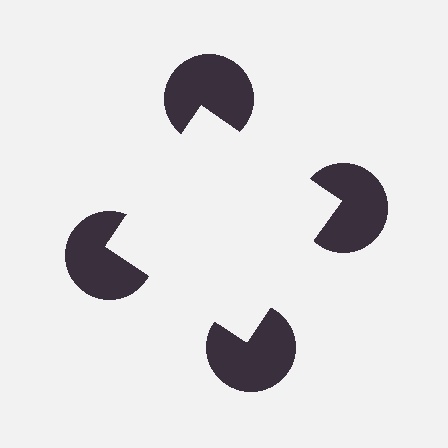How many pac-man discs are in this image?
There are 4 — one at each vertex of the illusory square.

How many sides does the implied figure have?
4 sides.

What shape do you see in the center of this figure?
An illusory square — its edges are inferred from the aligned wedge cuts in the pac-man discs, not physically drawn.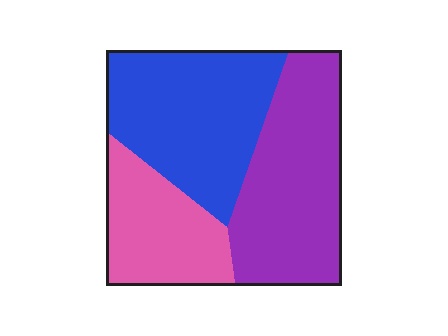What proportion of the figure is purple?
Purple covers about 40% of the figure.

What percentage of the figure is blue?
Blue takes up about three eighths (3/8) of the figure.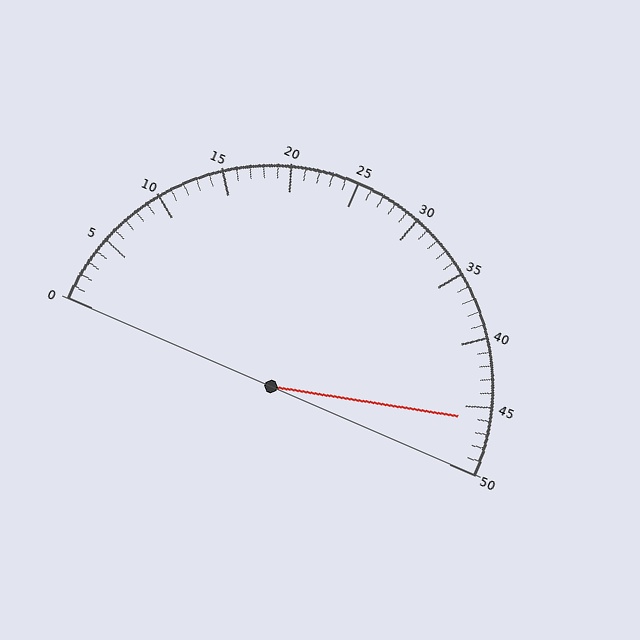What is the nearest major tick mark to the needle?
The nearest major tick mark is 45.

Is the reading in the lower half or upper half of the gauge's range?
The reading is in the upper half of the range (0 to 50).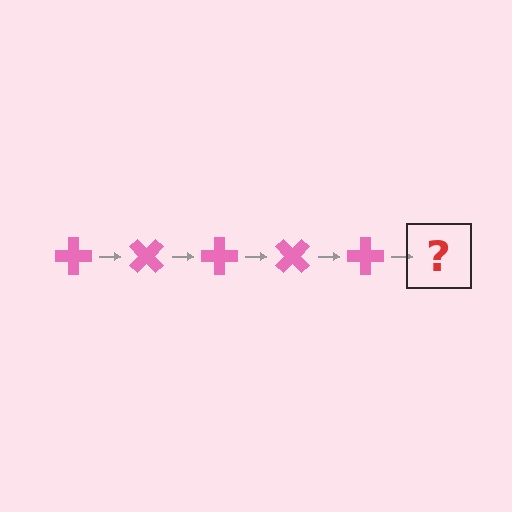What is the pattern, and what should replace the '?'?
The pattern is that the cross rotates 45 degrees each step. The '?' should be a pink cross rotated 225 degrees.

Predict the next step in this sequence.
The next step is a pink cross rotated 225 degrees.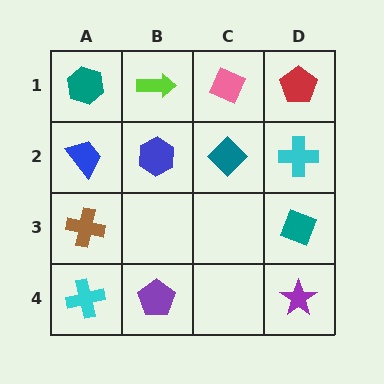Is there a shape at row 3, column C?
No, that cell is empty.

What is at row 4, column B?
A purple pentagon.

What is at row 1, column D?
A red pentagon.